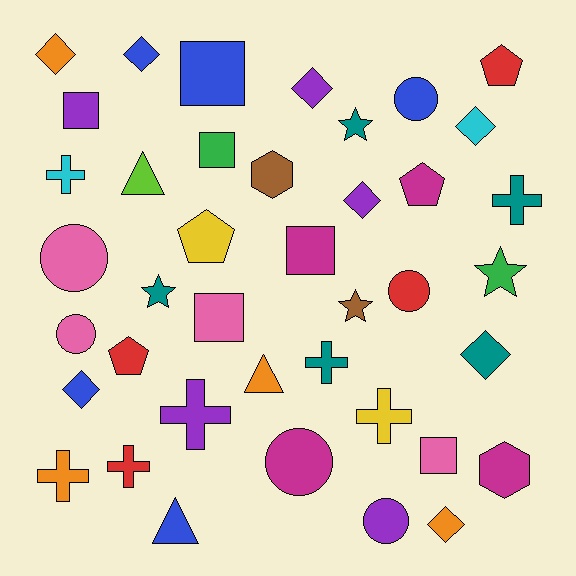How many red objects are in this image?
There are 4 red objects.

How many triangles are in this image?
There are 3 triangles.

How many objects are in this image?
There are 40 objects.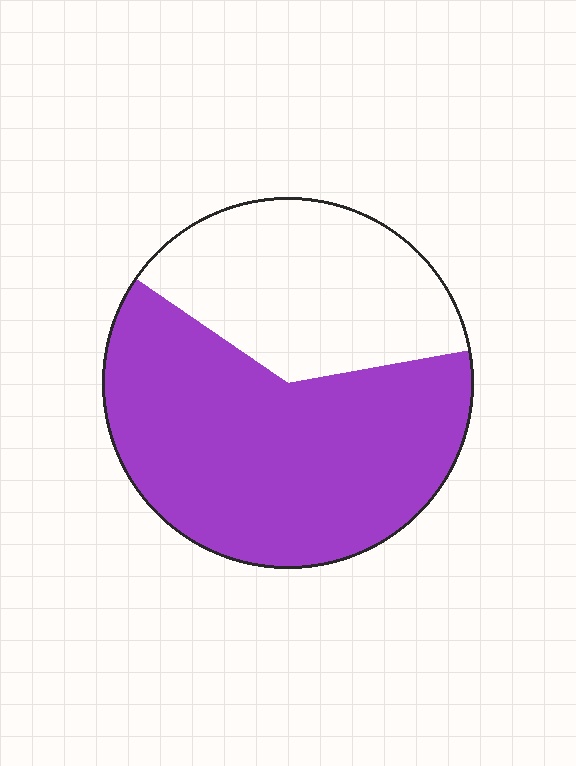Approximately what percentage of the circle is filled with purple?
Approximately 60%.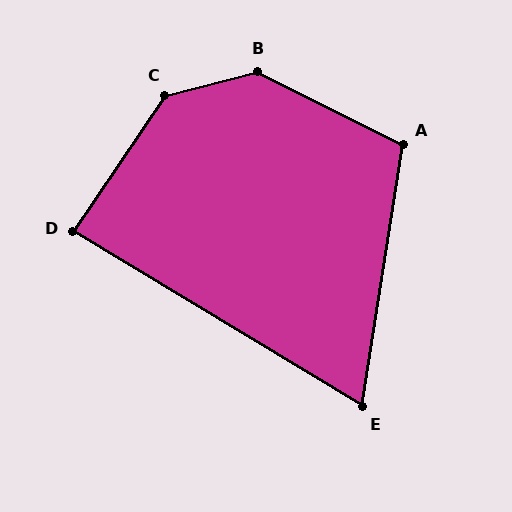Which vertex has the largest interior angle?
B, at approximately 139 degrees.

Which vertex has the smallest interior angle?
E, at approximately 68 degrees.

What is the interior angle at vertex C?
Approximately 139 degrees (obtuse).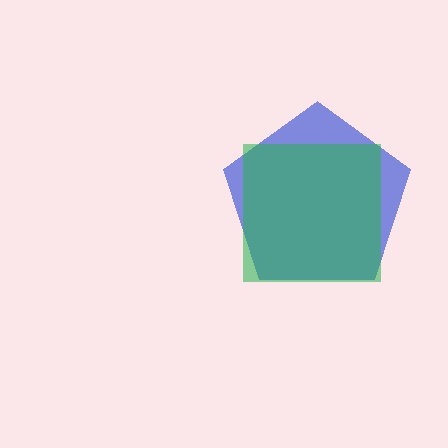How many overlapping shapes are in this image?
There are 2 overlapping shapes in the image.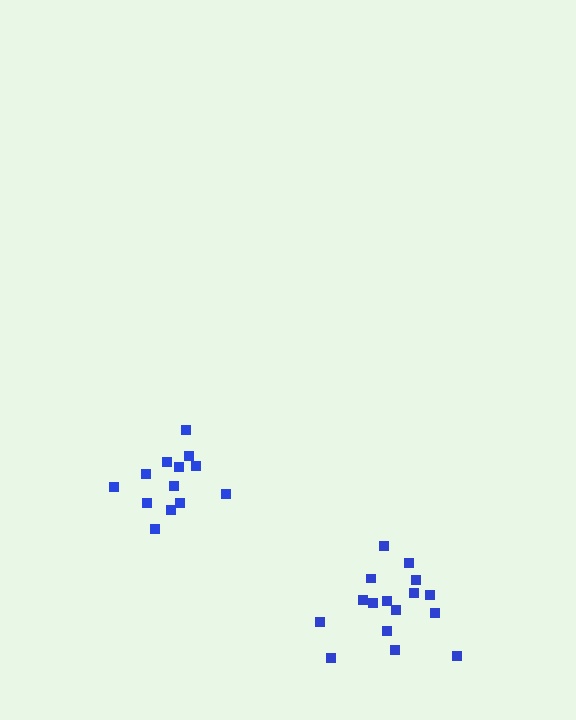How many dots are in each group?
Group 1: 13 dots, Group 2: 16 dots (29 total).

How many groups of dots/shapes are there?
There are 2 groups.